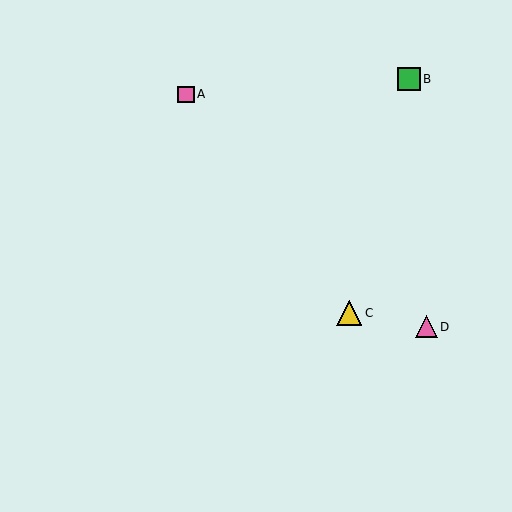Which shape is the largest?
The yellow triangle (labeled C) is the largest.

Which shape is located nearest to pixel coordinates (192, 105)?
The pink square (labeled A) at (186, 94) is nearest to that location.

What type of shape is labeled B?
Shape B is a green square.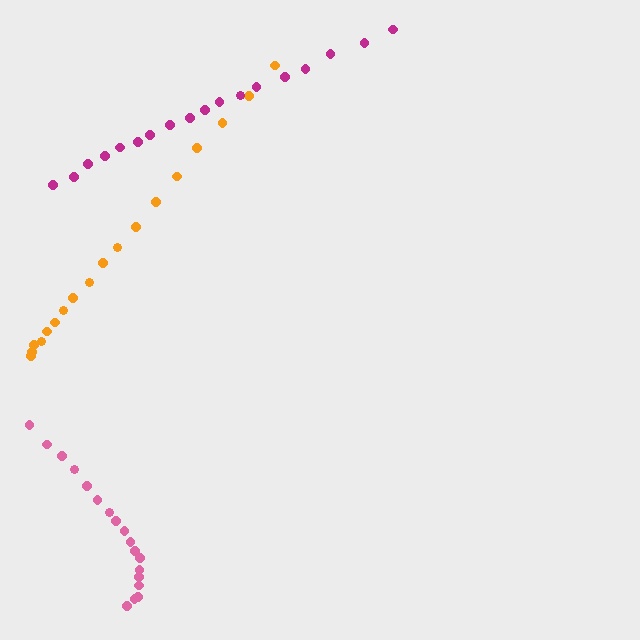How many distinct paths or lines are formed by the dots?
There are 3 distinct paths.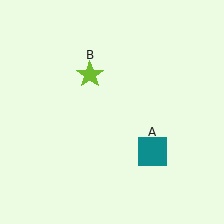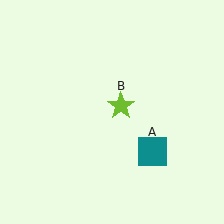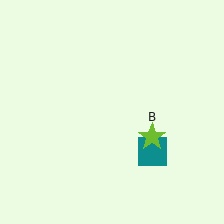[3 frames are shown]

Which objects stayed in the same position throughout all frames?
Teal square (object A) remained stationary.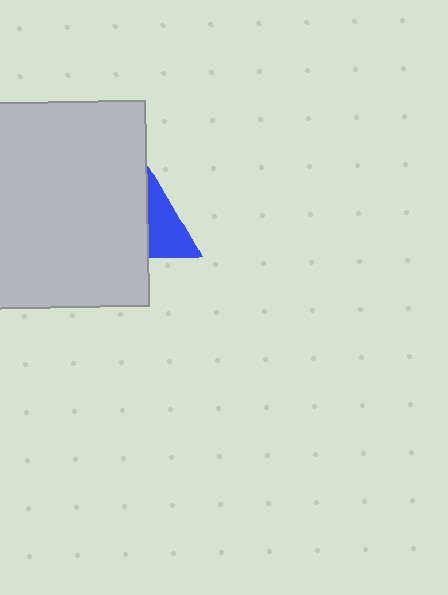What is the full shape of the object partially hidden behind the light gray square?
The partially hidden object is a blue triangle.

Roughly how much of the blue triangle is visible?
About half of it is visible (roughly 47%).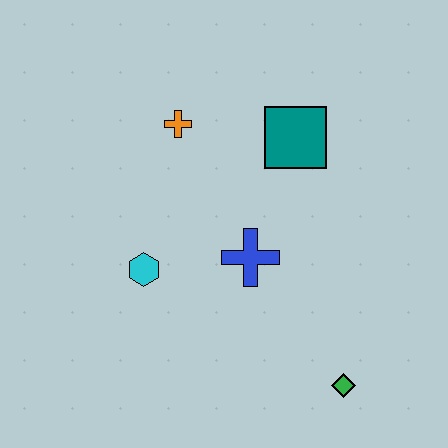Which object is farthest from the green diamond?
The orange cross is farthest from the green diamond.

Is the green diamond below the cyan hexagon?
Yes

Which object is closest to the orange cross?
The teal square is closest to the orange cross.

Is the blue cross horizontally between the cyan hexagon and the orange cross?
No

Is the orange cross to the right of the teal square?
No